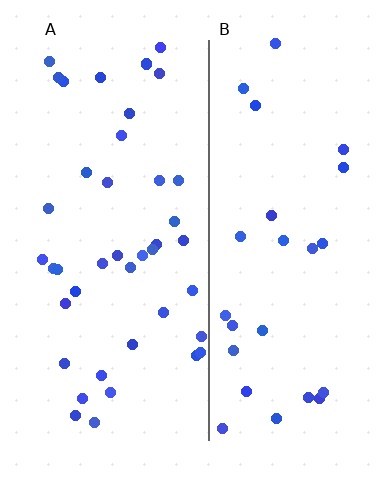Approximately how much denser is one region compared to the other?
Approximately 1.6× — region A over region B.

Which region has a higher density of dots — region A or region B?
A (the left).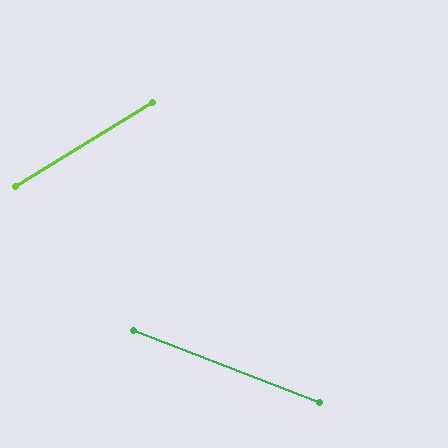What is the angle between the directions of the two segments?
Approximately 53 degrees.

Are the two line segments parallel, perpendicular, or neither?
Neither parallel nor perpendicular — they differ by about 53°.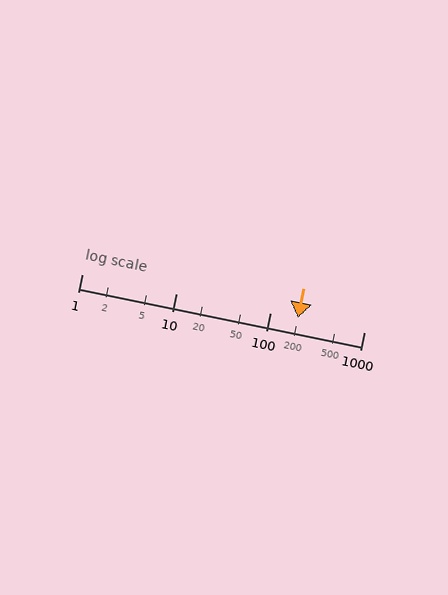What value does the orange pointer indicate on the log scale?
The pointer indicates approximately 200.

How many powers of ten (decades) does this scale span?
The scale spans 3 decades, from 1 to 1000.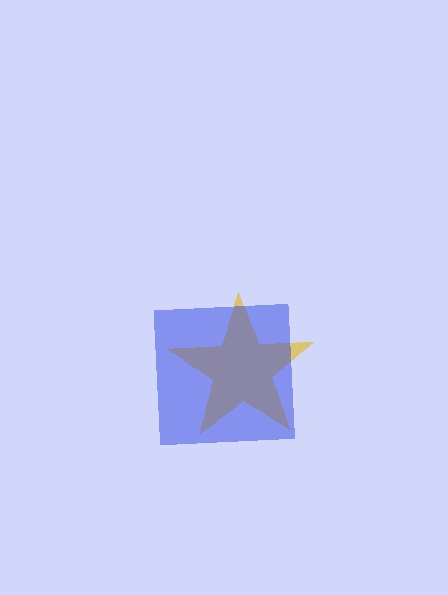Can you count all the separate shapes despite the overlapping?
Yes, there are 2 separate shapes.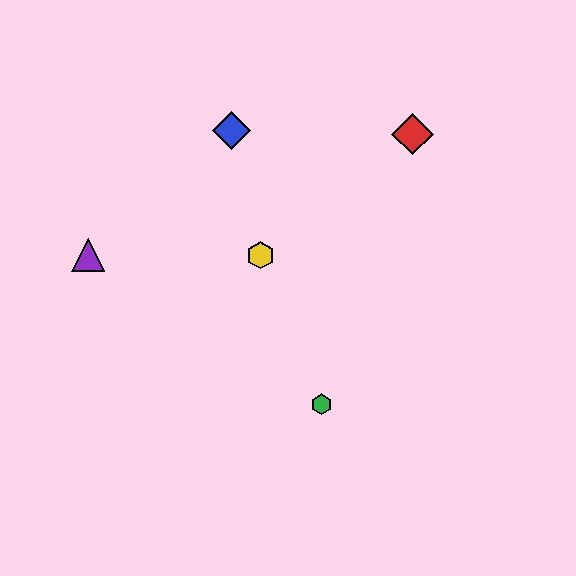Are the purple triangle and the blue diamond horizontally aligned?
No, the purple triangle is at y≈255 and the blue diamond is at y≈131.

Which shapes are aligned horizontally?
The yellow hexagon, the purple triangle are aligned horizontally.